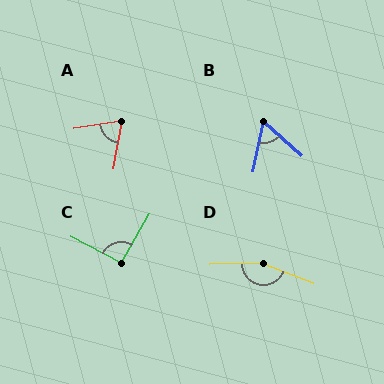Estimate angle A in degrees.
Approximately 72 degrees.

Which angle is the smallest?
B, at approximately 59 degrees.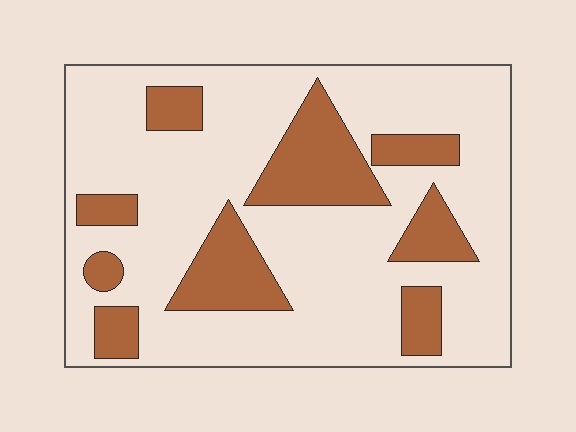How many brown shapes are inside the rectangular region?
9.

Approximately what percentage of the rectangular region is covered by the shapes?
Approximately 25%.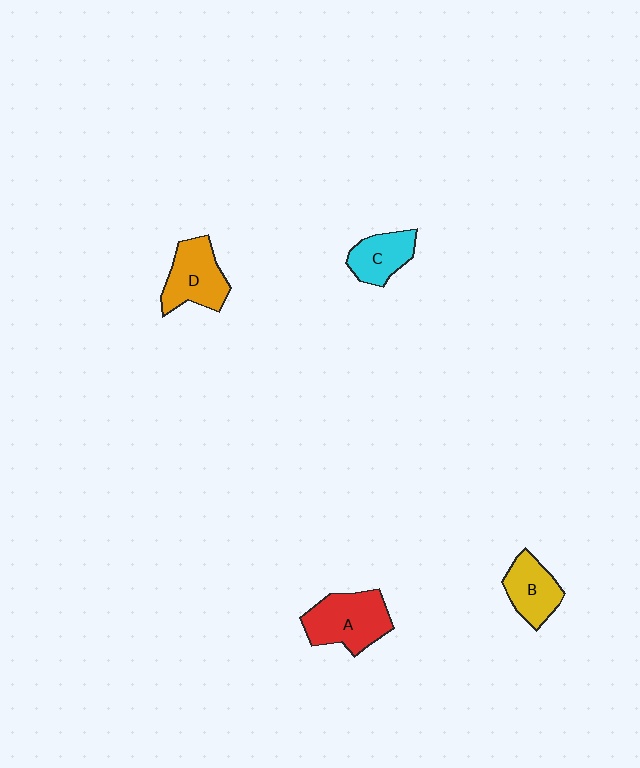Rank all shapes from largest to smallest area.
From largest to smallest: A (red), D (orange), B (yellow), C (cyan).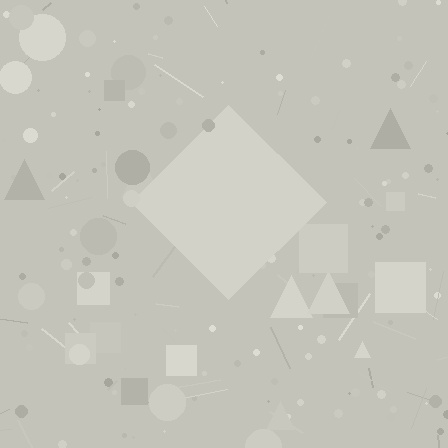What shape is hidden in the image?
A diamond is hidden in the image.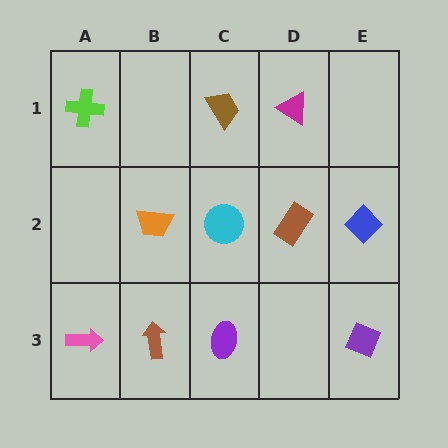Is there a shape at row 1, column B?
No, that cell is empty.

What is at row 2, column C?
A cyan circle.